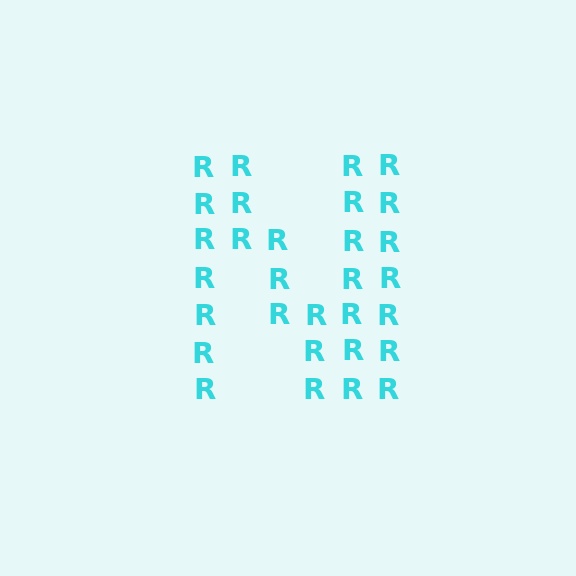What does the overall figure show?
The overall figure shows the letter N.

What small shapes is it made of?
It is made of small letter R's.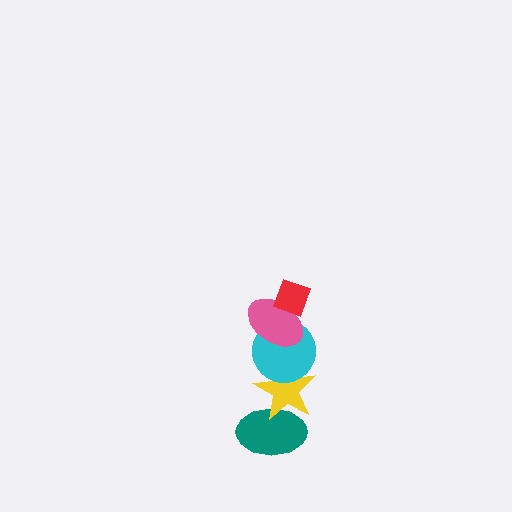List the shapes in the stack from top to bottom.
From top to bottom: the red diamond, the pink ellipse, the cyan circle, the yellow star, the teal ellipse.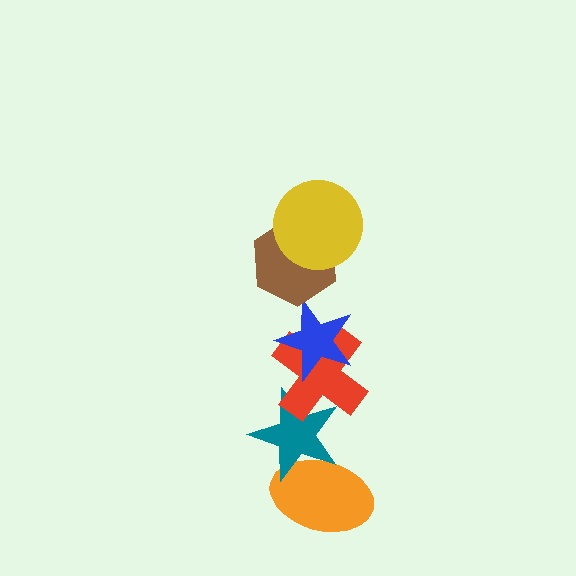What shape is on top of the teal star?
The red cross is on top of the teal star.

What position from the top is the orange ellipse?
The orange ellipse is 6th from the top.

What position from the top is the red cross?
The red cross is 4th from the top.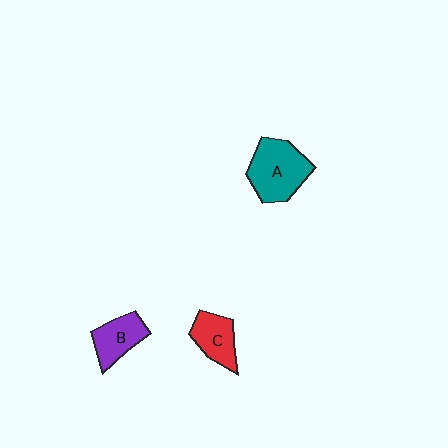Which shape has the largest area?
Shape A (teal).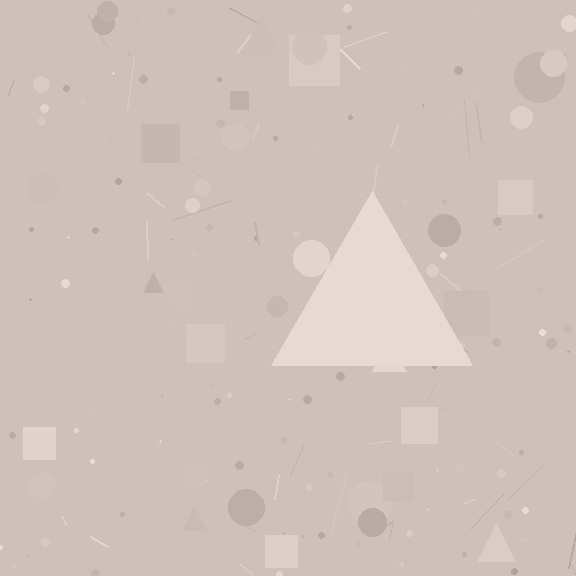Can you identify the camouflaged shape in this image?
The camouflaged shape is a triangle.